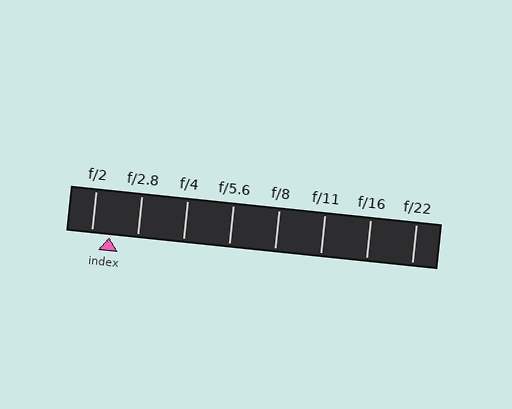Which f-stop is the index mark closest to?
The index mark is closest to f/2.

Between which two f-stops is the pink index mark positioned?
The index mark is between f/2 and f/2.8.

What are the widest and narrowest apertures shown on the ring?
The widest aperture shown is f/2 and the narrowest is f/22.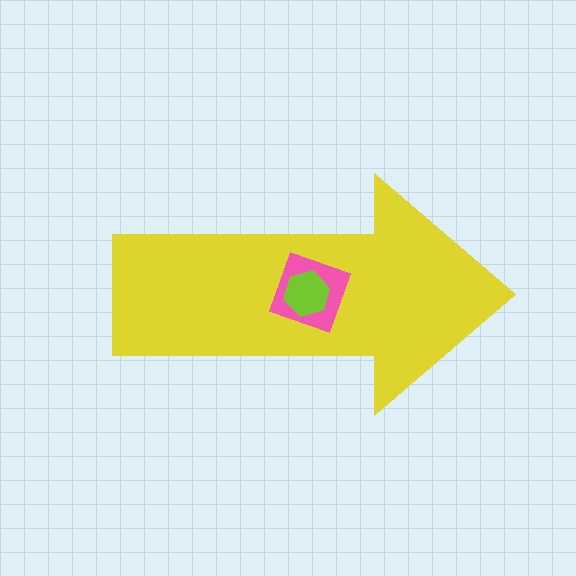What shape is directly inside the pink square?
The lime hexagon.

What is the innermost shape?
The lime hexagon.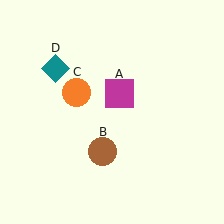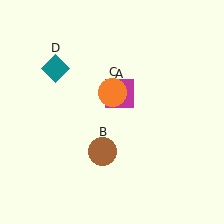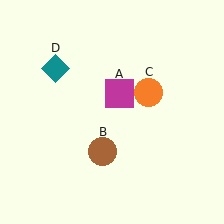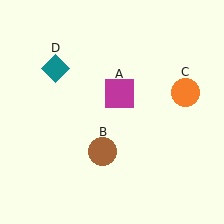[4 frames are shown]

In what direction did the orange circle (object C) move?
The orange circle (object C) moved right.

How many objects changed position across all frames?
1 object changed position: orange circle (object C).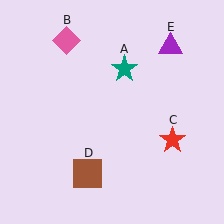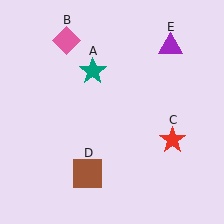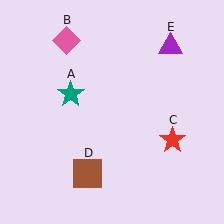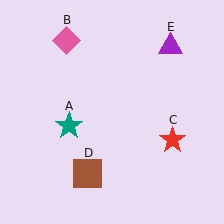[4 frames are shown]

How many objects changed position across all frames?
1 object changed position: teal star (object A).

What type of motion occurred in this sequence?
The teal star (object A) rotated counterclockwise around the center of the scene.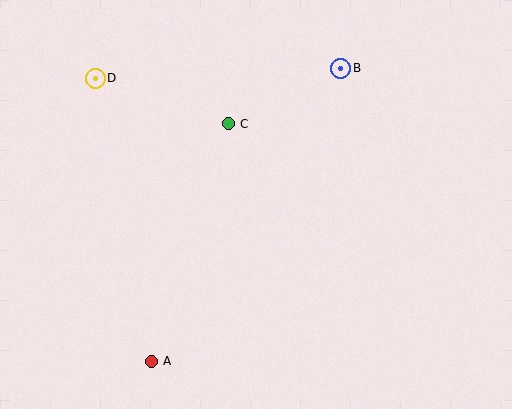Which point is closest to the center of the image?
Point C at (228, 124) is closest to the center.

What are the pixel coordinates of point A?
Point A is at (151, 361).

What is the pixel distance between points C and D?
The distance between C and D is 140 pixels.